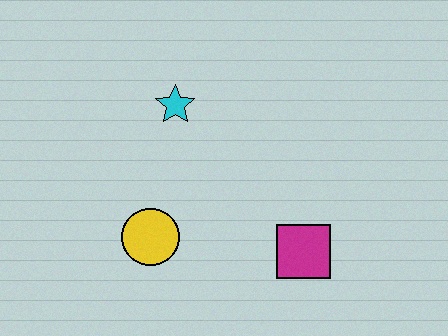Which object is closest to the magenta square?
The yellow circle is closest to the magenta square.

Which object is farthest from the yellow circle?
The magenta square is farthest from the yellow circle.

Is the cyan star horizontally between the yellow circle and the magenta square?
Yes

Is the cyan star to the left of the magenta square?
Yes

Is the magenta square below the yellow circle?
Yes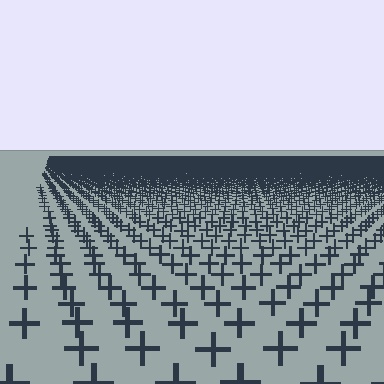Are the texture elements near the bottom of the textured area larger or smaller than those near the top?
Larger. Near the bottom, elements are closer to the viewer and appear at a bigger on-screen size.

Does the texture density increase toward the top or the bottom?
Density increases toward the top.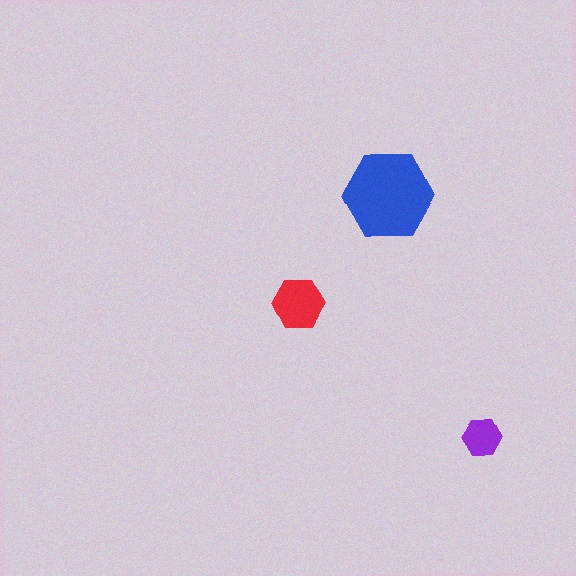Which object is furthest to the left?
The red hexagon is leftmost.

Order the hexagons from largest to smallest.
the blue one, the red one, the purple one.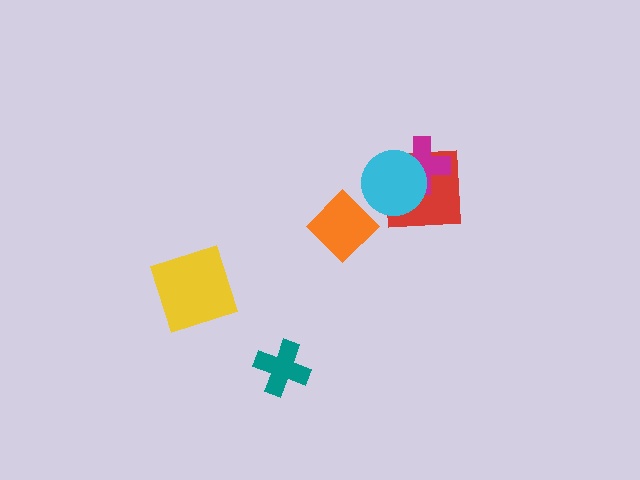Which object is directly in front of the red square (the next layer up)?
The magenta cross is directly in front of the red square.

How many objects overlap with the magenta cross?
2 objects overlap with the magenta cross.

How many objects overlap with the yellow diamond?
0 objects overlap with the yellow diamond.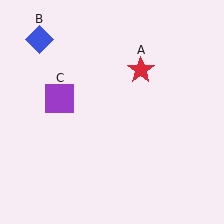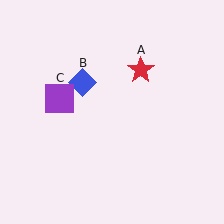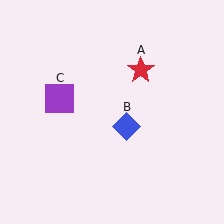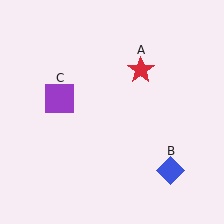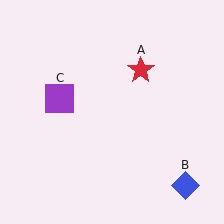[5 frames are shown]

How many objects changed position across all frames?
1 object changed position: blue diamond (object B).